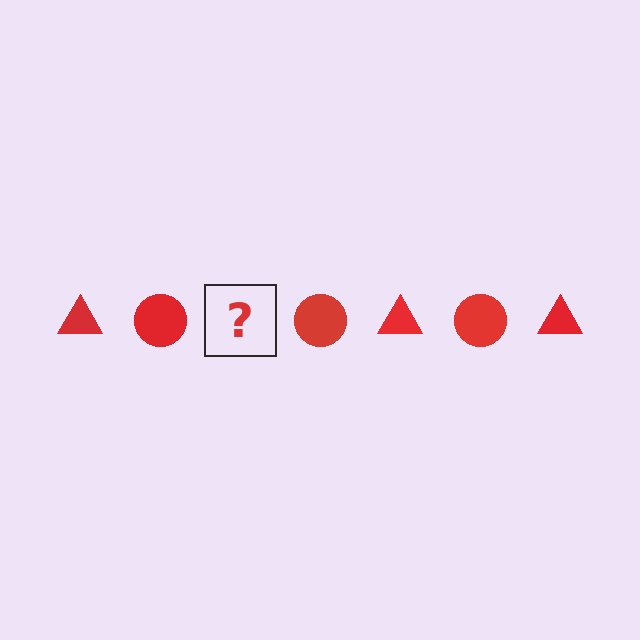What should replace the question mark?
The question mark should be replaced with a red triangle.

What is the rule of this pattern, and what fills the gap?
The rule is that the pattern cycles through triangle, circle shapes in red. The gap should be filled with a red triangle.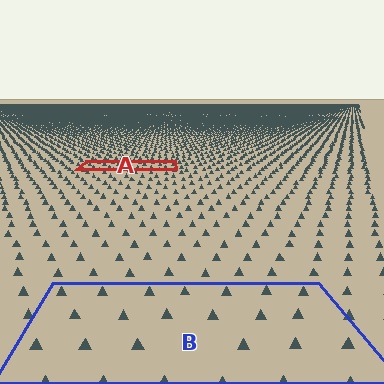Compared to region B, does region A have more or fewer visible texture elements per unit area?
Region A has more texture elements per unit area — they are packed more densely because it is farther away.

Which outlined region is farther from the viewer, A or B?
Region A is farther from the viewer — the texture elements inside it appear smaller and more densely packed.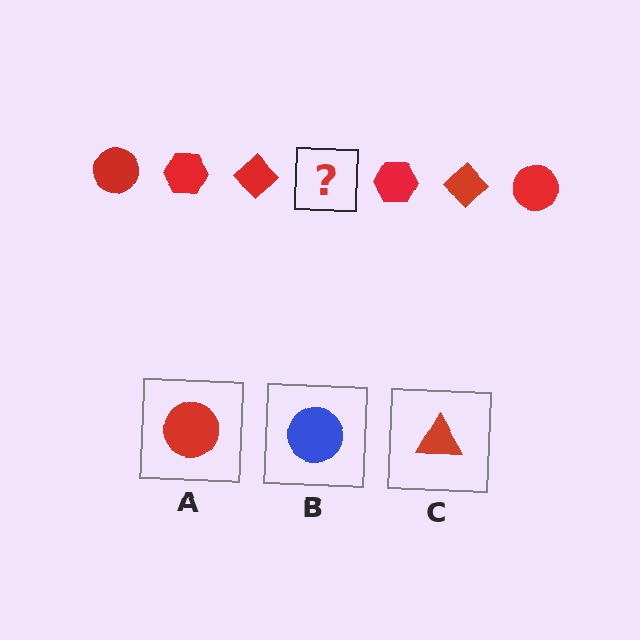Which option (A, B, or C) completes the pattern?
A.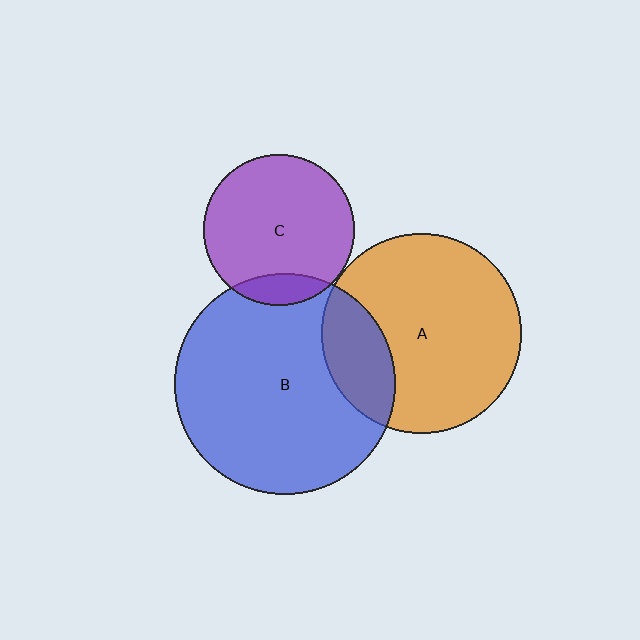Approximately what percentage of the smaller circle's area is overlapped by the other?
Approximately 20%.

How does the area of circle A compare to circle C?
Approximately 1.8 times.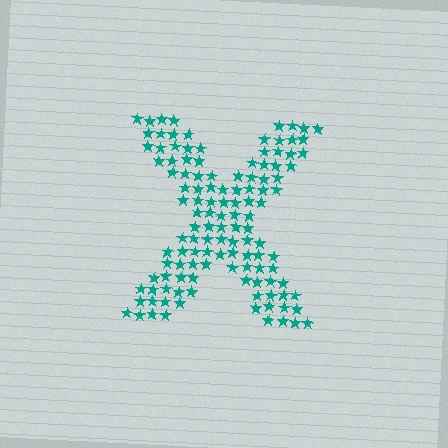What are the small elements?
The small elements are stars.